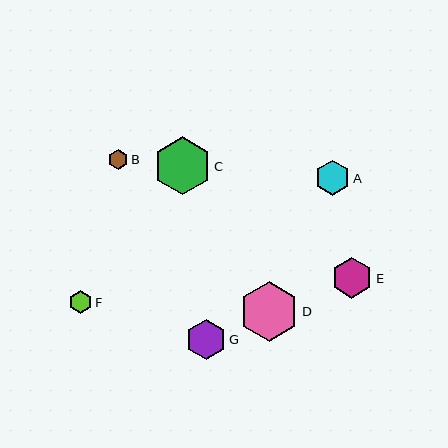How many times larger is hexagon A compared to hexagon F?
Hexagon A is approximately 1.6 times the size of hexagon F.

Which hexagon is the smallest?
Hexagon B is the smallest with a size of approximately 20 pixels.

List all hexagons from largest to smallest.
From largest to smallest: D, C, E, G, A, F, B.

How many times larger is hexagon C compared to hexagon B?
Hexagon C is approximately 2.9 times the size of hexagon B.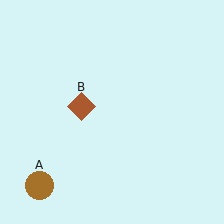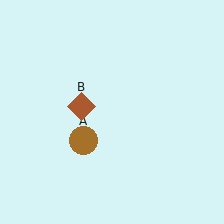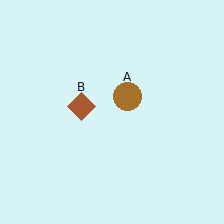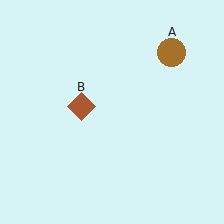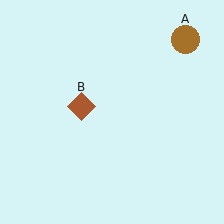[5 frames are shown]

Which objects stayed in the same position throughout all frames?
Brown diamond (object B) remained stationary.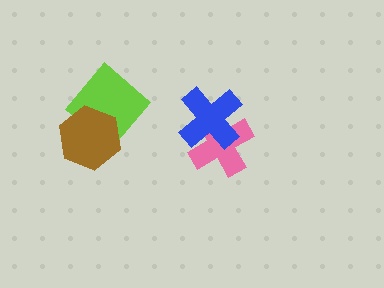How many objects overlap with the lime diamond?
1 object overlaps with the lime diamond.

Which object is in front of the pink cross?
The blue cross is in front of the pink cross.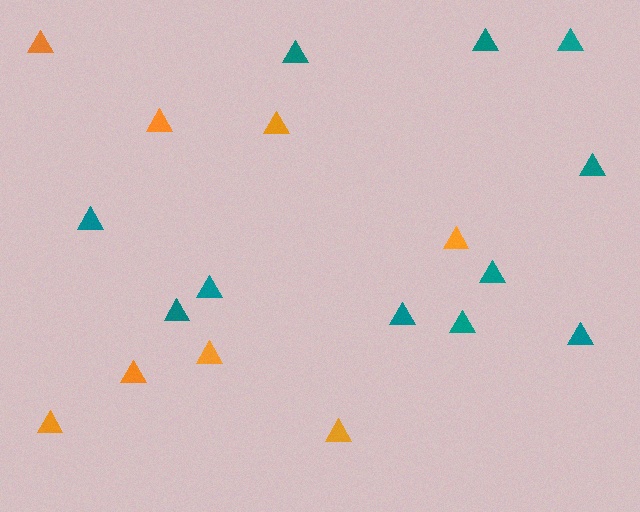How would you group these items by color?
There are 2 groups: one group of teal triangles (11) and one group of orange triangles (8).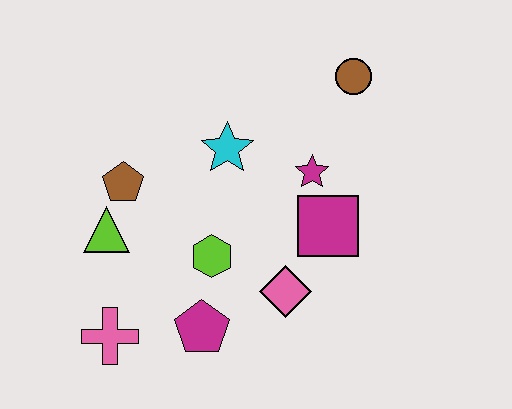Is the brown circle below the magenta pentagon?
No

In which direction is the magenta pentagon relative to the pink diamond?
The magenta pentagon is to the left of the pink diamond.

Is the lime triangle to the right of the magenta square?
No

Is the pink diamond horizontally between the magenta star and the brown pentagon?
Yes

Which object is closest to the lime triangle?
The brown pentagon is closest to the lime triangle.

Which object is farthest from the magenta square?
The pink cross is farthest from the magenta square.